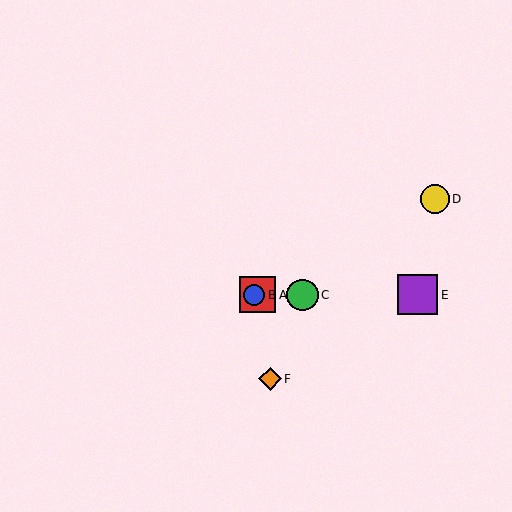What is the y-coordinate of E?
Object E is at y≈295.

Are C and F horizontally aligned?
No, C is at y≈295 and F is at y≈379.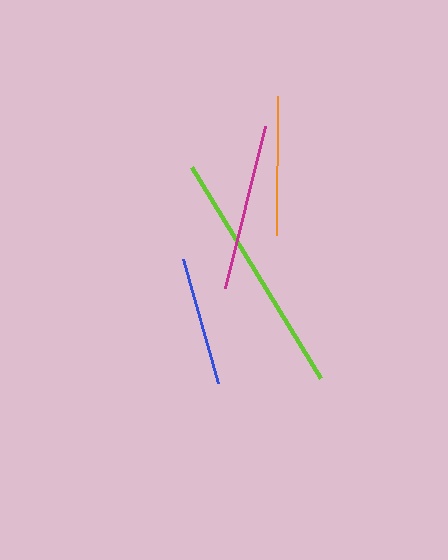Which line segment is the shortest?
The blue line is the shortest at approximately 128 pixels.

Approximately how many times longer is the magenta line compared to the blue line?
The magenta line is approximately 1.3 times the length of the blue line.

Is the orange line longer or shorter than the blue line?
The orange line is longer than the blue line.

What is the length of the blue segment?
The blue segment is approximately 128 pixels long.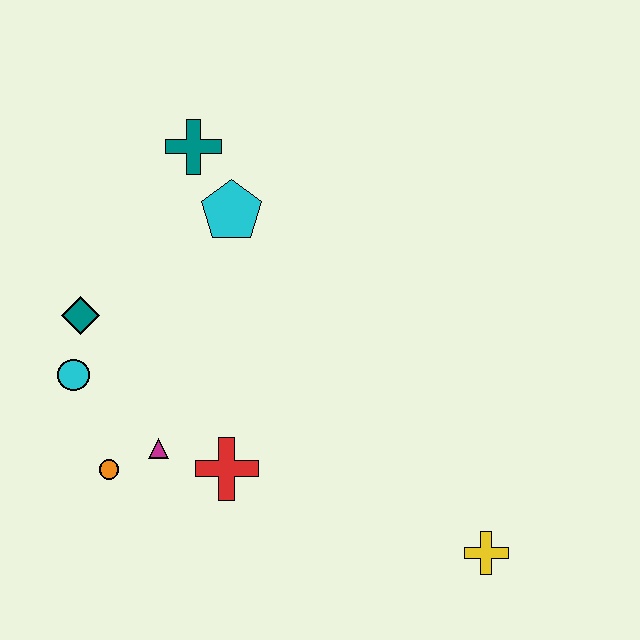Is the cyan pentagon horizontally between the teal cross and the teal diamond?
No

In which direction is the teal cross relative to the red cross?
The teal cross is above the red cross.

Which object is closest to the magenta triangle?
The orange circle is closest to the magenta triangle.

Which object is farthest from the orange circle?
The yellow cross is farthest from the orange circle.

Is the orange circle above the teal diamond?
No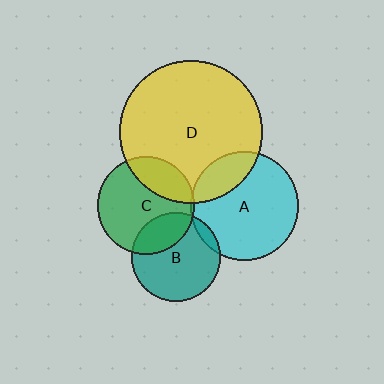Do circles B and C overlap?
Yes.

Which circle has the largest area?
Circle D (yellow).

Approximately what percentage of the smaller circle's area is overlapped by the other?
Approximately 25%.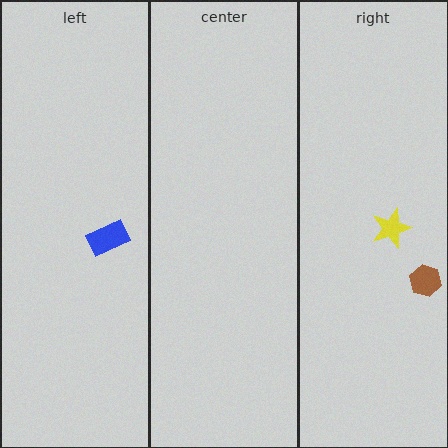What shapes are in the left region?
The blue rectangle.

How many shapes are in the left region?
1.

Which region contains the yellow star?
The right region.